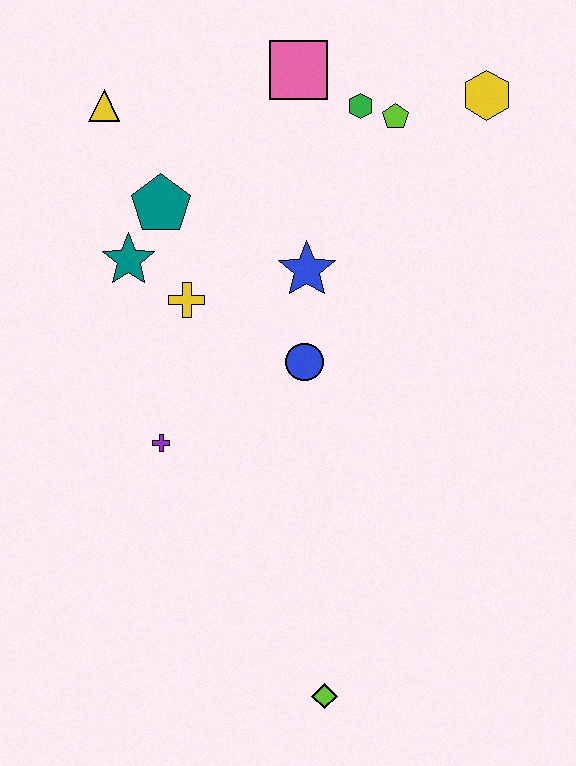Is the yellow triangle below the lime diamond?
No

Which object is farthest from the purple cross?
The yellow hexagon is farthest from the purple cross.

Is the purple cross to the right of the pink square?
No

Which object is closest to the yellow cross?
The teal star is closest to the yellow cross.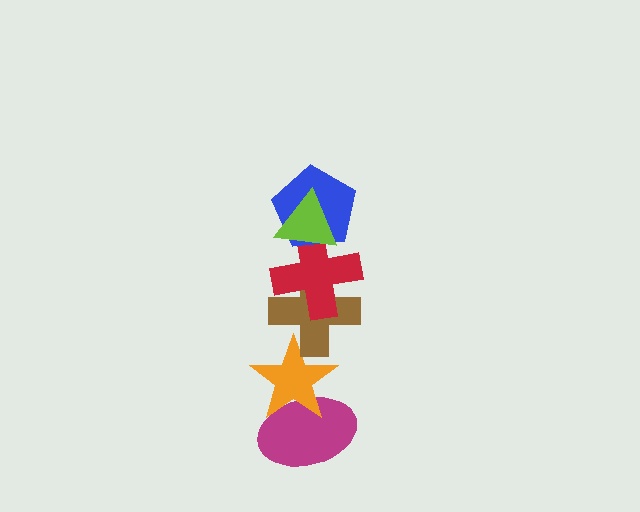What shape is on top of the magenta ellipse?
The orange star is on top of the magenta ellipse.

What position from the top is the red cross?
The red cross is 3rd from the top.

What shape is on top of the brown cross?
The red cross is on top of the brown cross.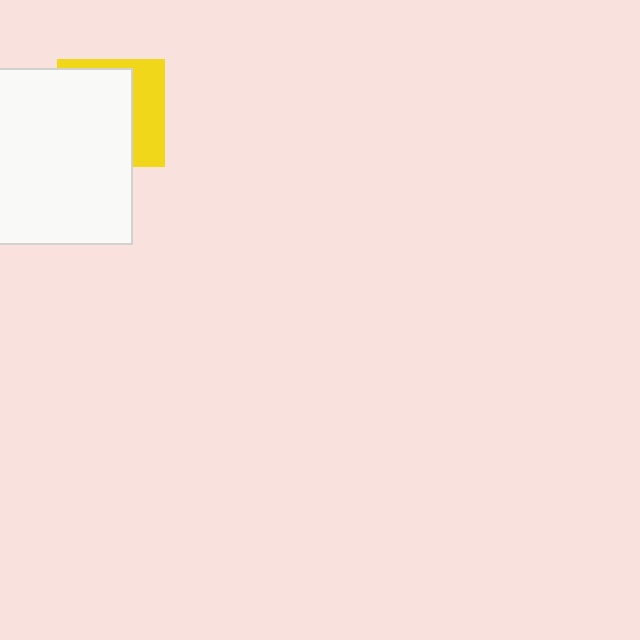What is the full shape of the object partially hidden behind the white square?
The partially hidden object is a yellow square.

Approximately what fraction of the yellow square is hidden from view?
Roughly 65% of the yellow square is hidden behind the white square.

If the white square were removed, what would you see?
You would see the complete yellow square.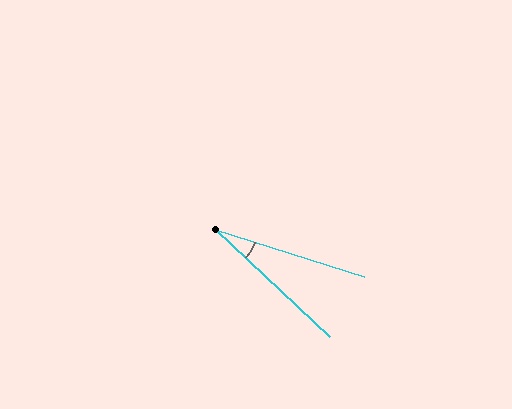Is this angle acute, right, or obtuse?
It is acute.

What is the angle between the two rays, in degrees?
Approximately 26 degrees.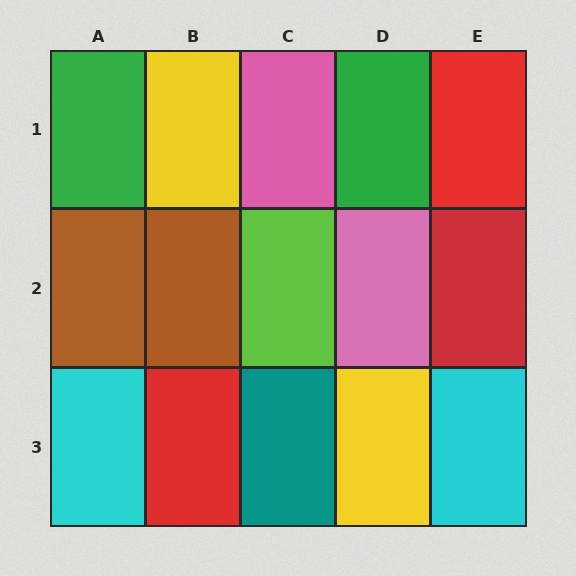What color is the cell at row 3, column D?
Yellow.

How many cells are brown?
2 cells are brown.